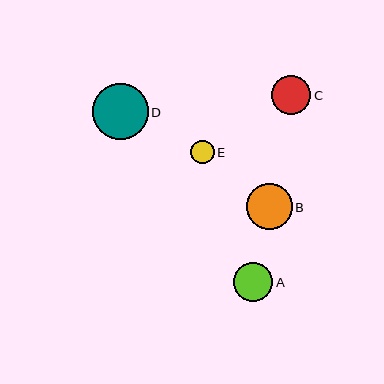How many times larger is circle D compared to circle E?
Circle D is approximately 2.4 times the size of circle E.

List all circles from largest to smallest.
From largest to smallest: D, B, A, C, E.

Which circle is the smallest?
Circle E is the smallest with a size of approximately 24 pixels.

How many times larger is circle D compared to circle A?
Circle D is approximately 1.4 times the size of circle A.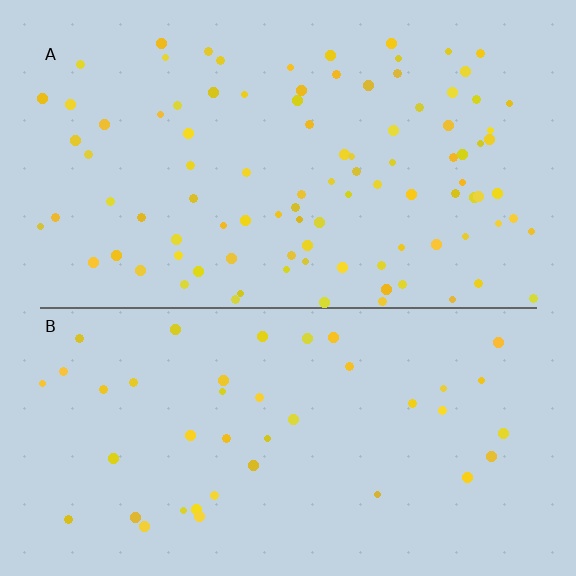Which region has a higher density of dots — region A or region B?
A (the top).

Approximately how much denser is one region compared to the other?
Approximately 2.3× — region A over region B.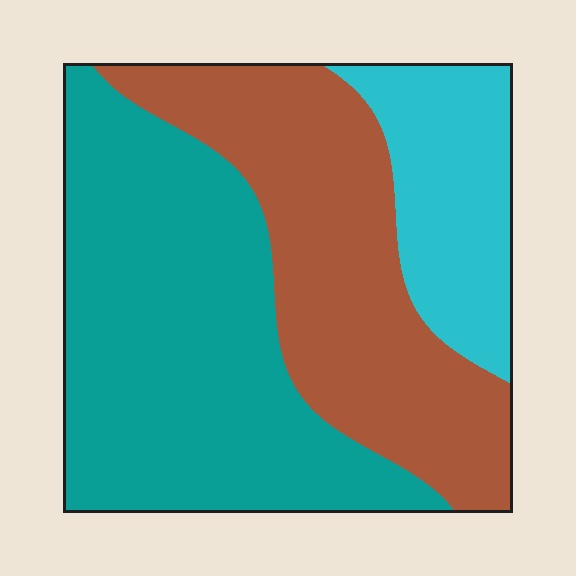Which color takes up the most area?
Teal, at roughly 45%.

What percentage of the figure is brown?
Brown covers 36% of the figure.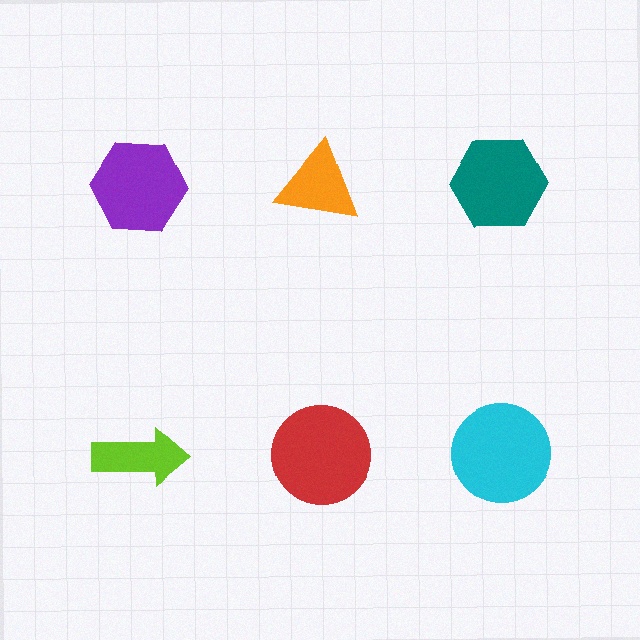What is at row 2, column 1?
A lime arrow.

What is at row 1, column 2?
An orange triangle.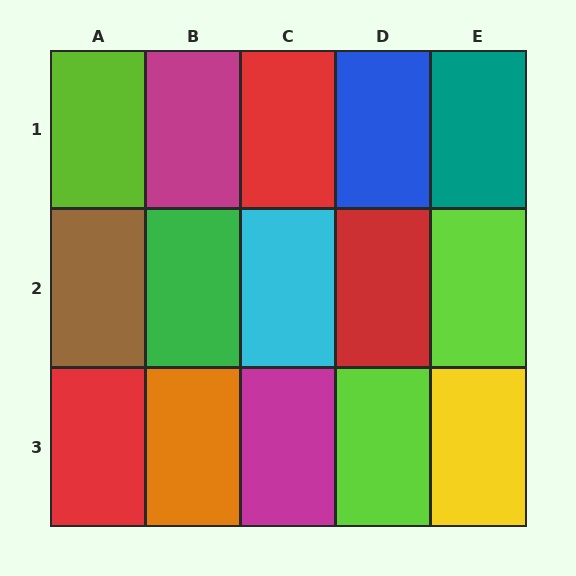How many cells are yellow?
1 cell is yellow.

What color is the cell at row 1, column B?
Magenta.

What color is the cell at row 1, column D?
Blue.